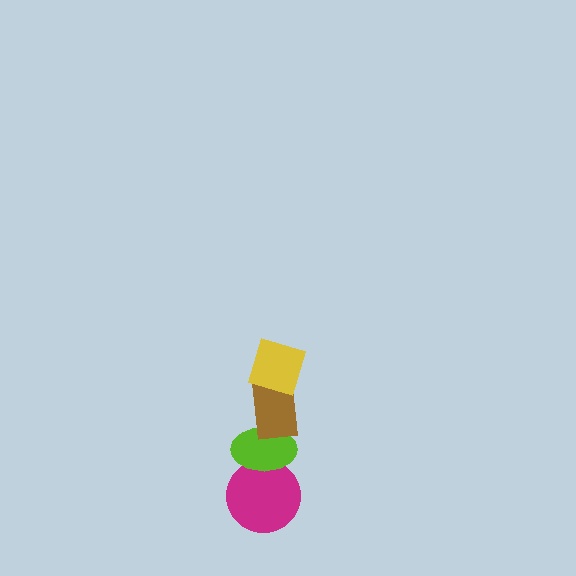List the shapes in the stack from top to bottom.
From top to bottom: the yellow diamond, the brown rectangle, the lime ellipse, the magenta circle.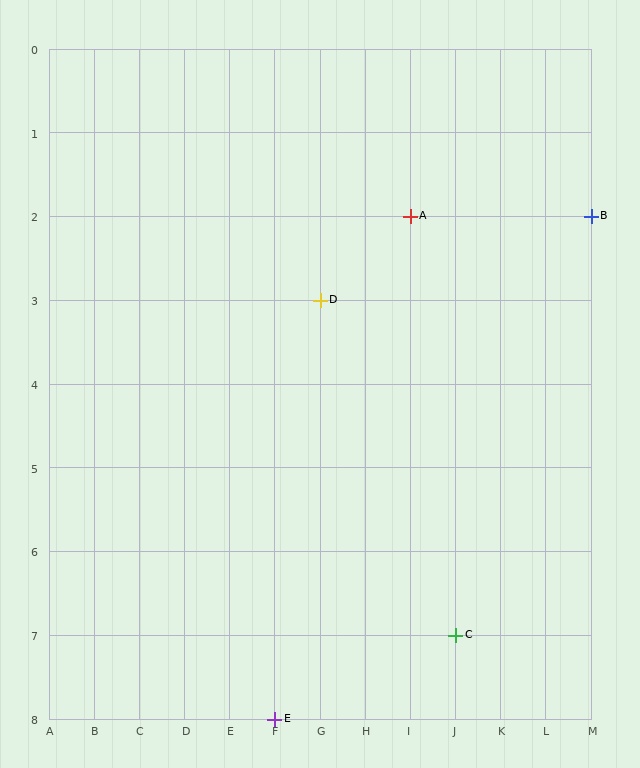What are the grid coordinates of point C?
Point C is at grid coordinates (J, 7).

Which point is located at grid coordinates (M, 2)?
Point B is at (M, 2).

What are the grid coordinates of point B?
Point B is at grid coordinates (M, 2).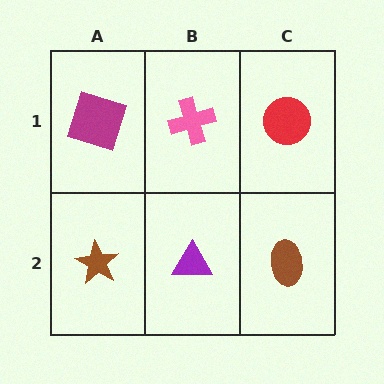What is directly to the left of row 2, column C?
A purple triangle.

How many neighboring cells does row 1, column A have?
2.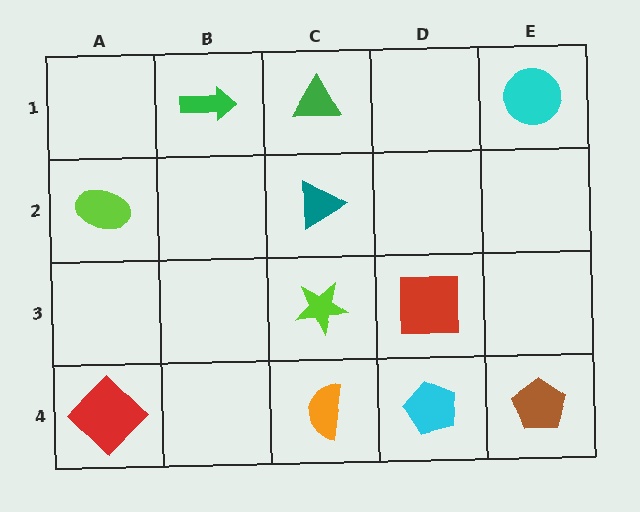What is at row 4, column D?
A cyan pentagon.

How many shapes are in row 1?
3 shapes.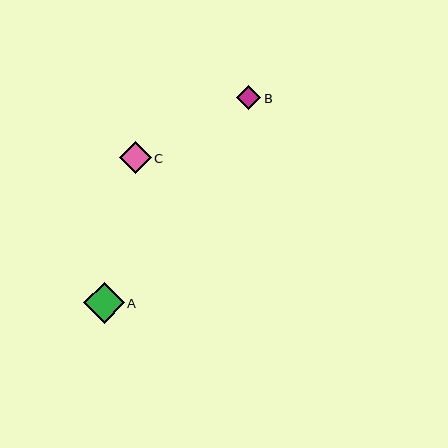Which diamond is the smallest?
Diamond B is the smallest with a size of approximately 24 pixels.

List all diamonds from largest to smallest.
From largest to smallest: A, C, B.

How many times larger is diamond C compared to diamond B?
Diamond C is approximately 1.3 times the size of diamond B.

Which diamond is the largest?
Diamond A is the largest with a size of approximately 41 pixels.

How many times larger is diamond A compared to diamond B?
Diamond A is approximately 1.7 times the size of diamond B.